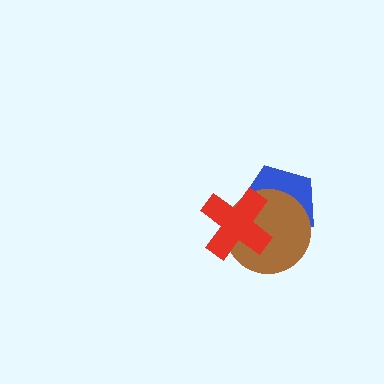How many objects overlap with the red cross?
2 objects overlap with the red cross.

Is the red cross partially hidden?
No, no other shape covers it.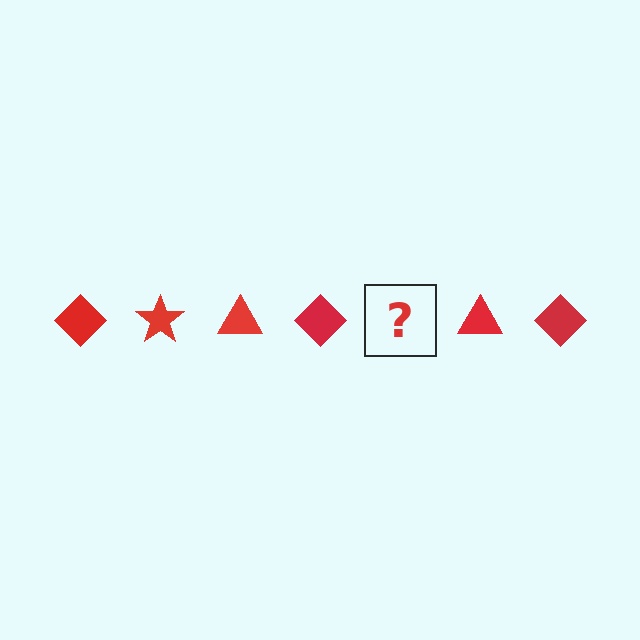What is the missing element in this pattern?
The missing element is a red star.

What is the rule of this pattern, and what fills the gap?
The rule is that the pattern cycles through diamond, star, triangle shapes in red. The gap should be filled with a red star.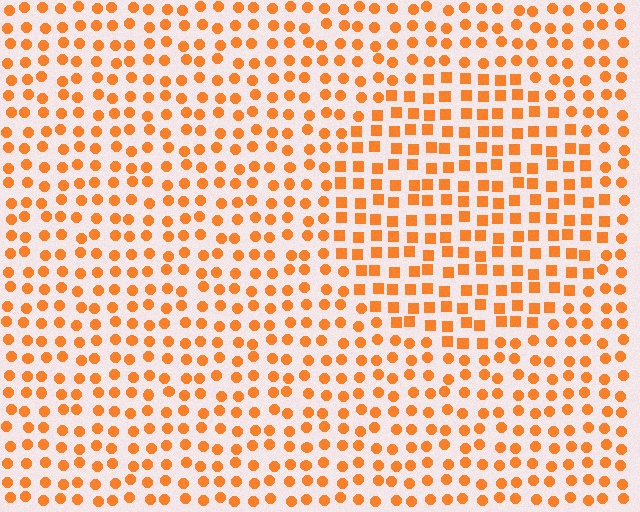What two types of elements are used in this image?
The image uses squares inside the circle region and circles outside it.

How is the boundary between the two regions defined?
The boundary is defined by a change in element shape: squares inside vs. circles outside. All elements share the same color and spacing.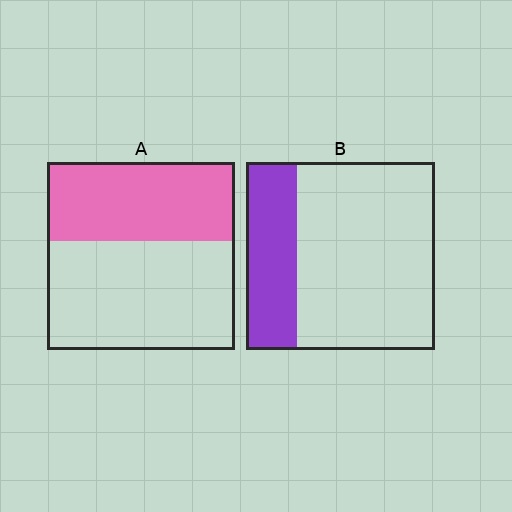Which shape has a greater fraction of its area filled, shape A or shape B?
Shape A.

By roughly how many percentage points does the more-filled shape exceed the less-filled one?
By roughly 15 percentage points (A over B).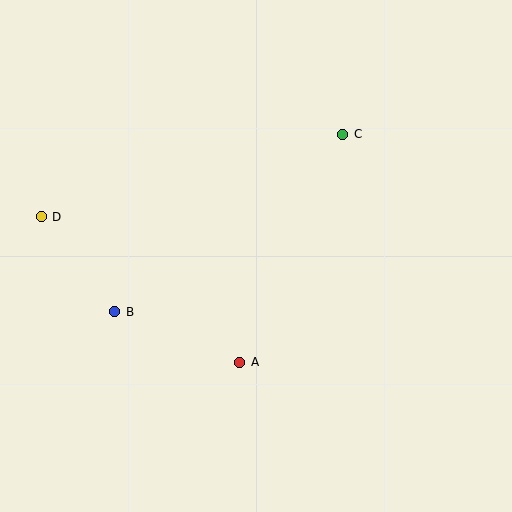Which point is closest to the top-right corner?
Point C is closest to the top-right corner.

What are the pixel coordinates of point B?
Point B is at (115, 312).